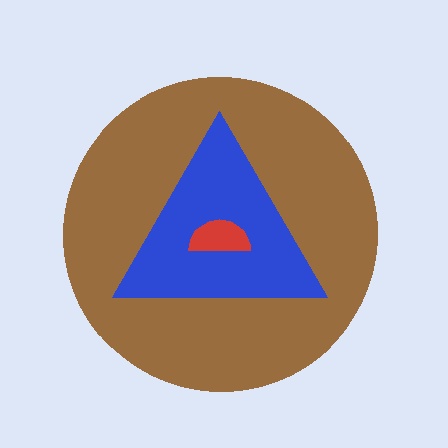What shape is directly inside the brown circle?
The blue triangle.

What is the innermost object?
The red semicircle.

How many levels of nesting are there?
3.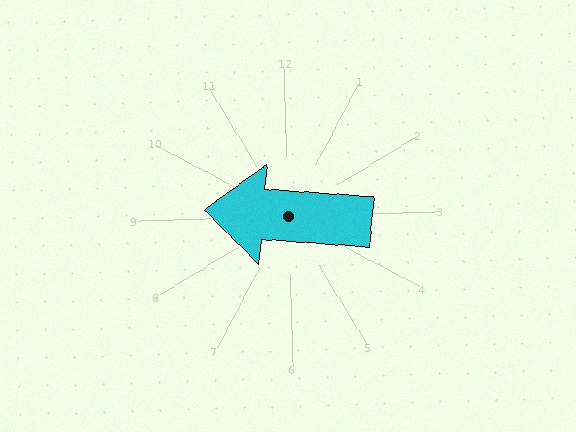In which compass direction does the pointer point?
West.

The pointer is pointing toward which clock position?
Roughly 9 o'clock.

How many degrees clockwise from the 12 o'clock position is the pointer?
Approximately 276 degrees.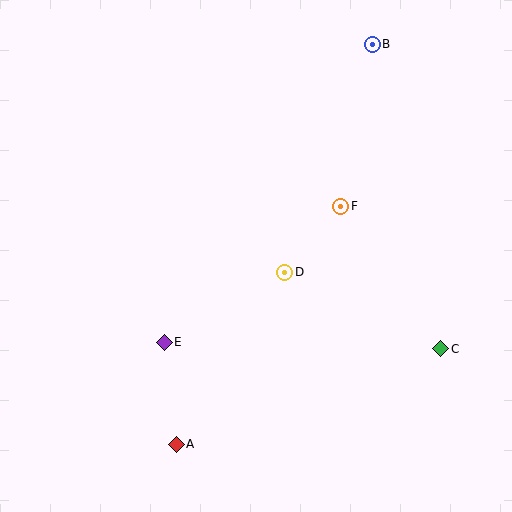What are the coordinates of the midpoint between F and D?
The midpoint between F and D is at (313, 239).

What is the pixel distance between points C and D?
The distance between C and D is 174 pixels.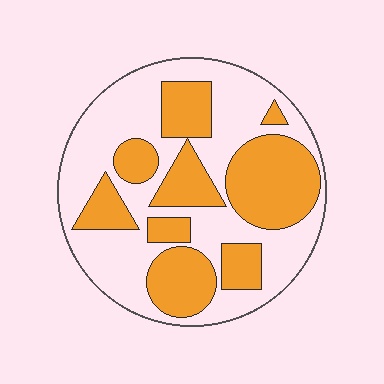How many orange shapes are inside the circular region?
9.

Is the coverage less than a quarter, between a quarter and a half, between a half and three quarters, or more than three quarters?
Between a quarter and a half.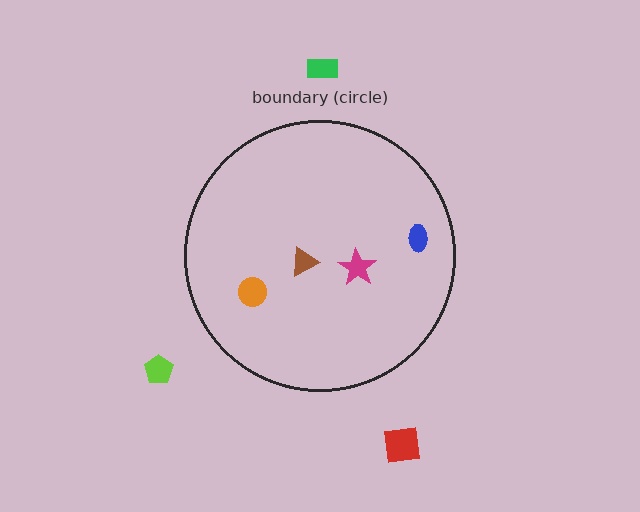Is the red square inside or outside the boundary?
Outside.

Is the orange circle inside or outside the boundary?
Inside.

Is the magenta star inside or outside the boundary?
Inside.